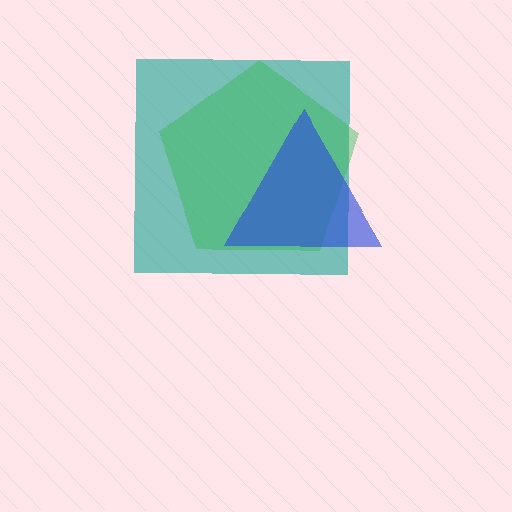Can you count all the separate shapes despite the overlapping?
Yes, there are 3 separate shapes.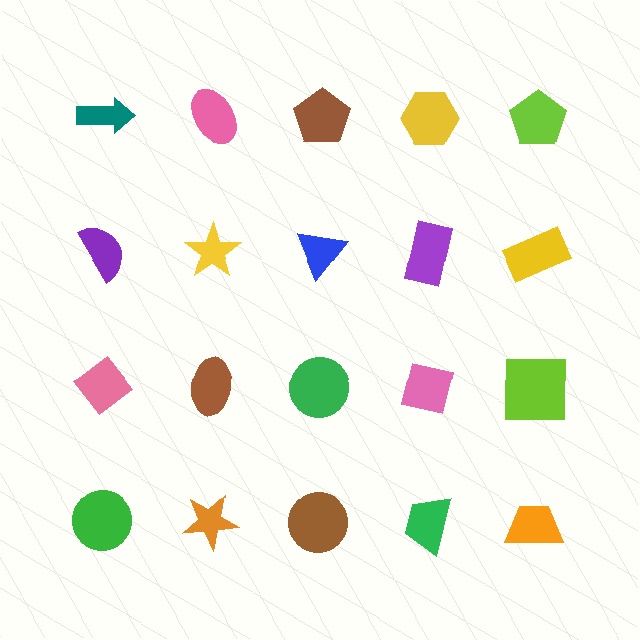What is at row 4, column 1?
A green circle.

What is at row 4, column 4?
A green trapezoid.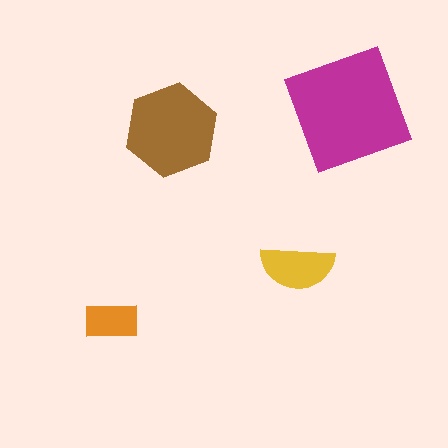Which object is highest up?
The magenta square is topmost.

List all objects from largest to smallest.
The magenta square, the brown hexagon, the yellow semicircle, the orange rectangle.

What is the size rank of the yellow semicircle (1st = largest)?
3rd.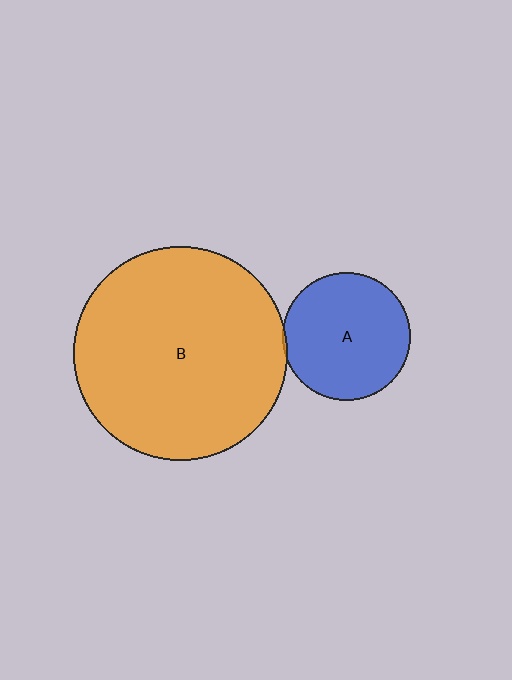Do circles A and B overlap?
Yes.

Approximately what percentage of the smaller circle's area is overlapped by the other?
Approximately 5%.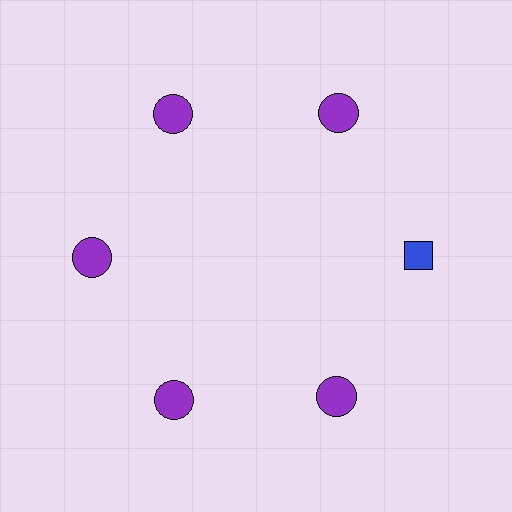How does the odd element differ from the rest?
It differs in both color (blue instead of purple) and shape (diamond instead of circle).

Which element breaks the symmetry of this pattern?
The blue diamond at roughly the 3 o'clock position breaks the symmetry. All other shapes are purple circles.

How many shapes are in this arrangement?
There are 6 shapes arranged in a ring pattern.